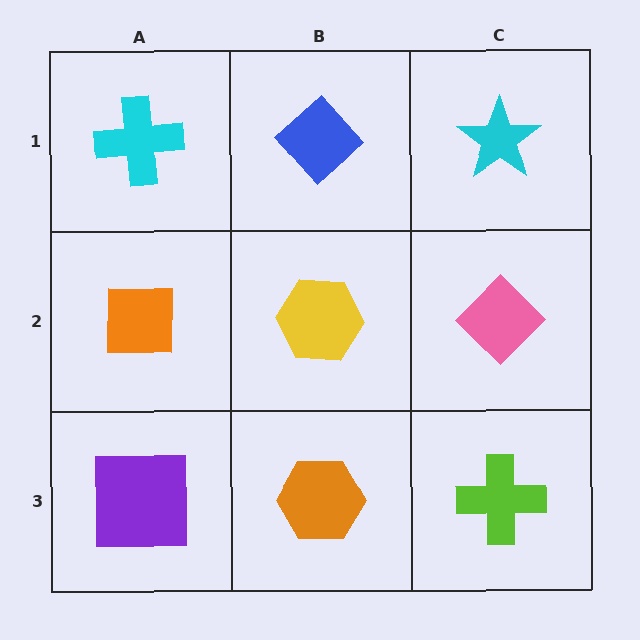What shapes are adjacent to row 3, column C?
A pink diamond (row 2, column C), an orange hexagon (row 3, column B).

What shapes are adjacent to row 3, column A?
An orange square (row 2, column A), an orange hexagon (row 3, column B).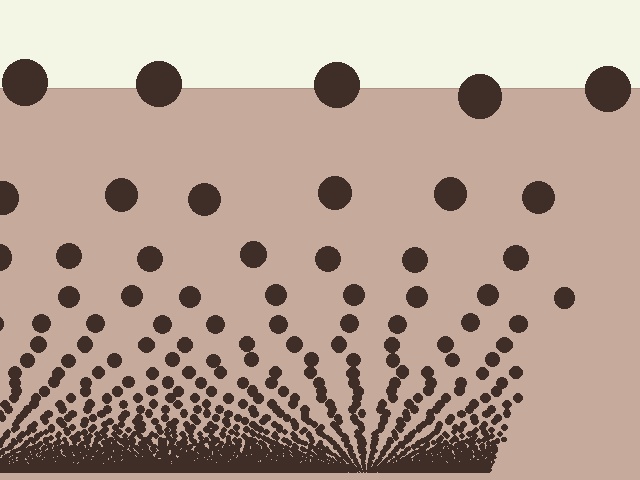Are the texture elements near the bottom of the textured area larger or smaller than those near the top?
Smaller. The gradient is inverted — elements near the bottom are smaller and denser.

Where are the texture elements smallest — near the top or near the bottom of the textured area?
Near the bottom.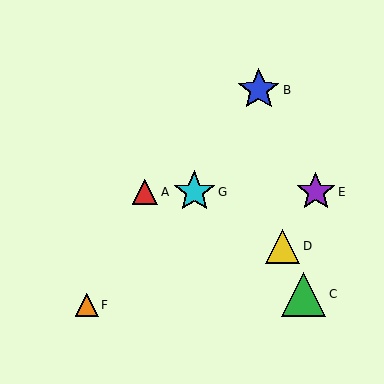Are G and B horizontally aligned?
No, G is at y≈192 and B is at y≈90.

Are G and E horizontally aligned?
Yes, both are at y≈192.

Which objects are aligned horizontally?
Objects A, E, G are aligned horizontally.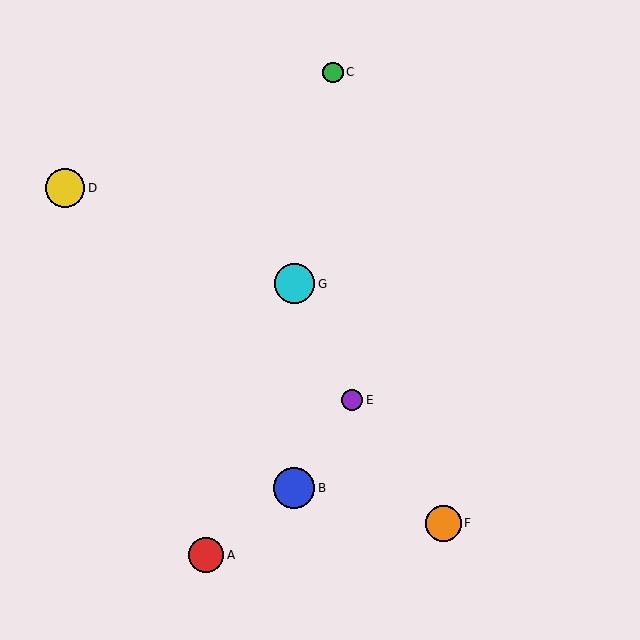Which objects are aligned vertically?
Objects B, G are aligned vertically.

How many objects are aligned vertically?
2 objects (B, G) are aligned vertically.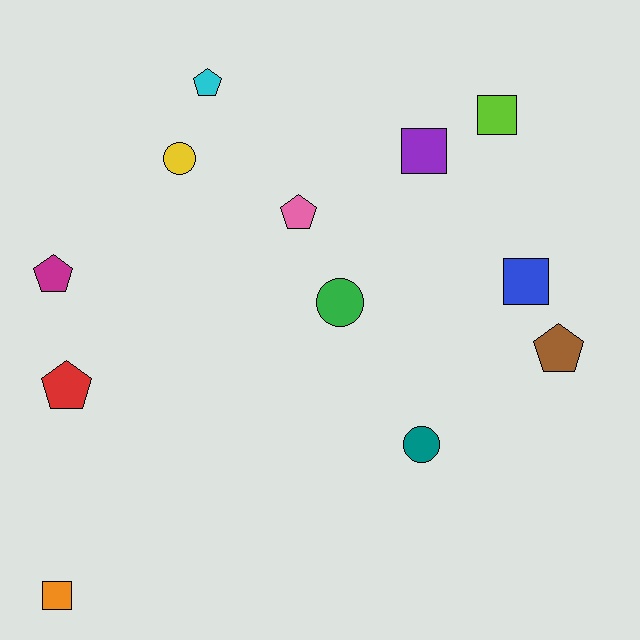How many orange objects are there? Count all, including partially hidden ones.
There is 1 orange object.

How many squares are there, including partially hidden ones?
There are 4 squares.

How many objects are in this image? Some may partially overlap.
There are 12 objects.